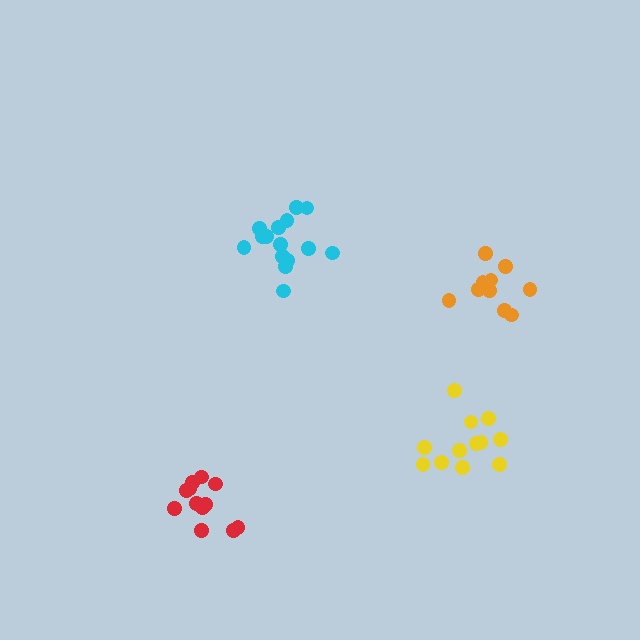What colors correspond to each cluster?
The clusters are colored: red, orange, yellow, cyan.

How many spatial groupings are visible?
There are 4 spatial groupings.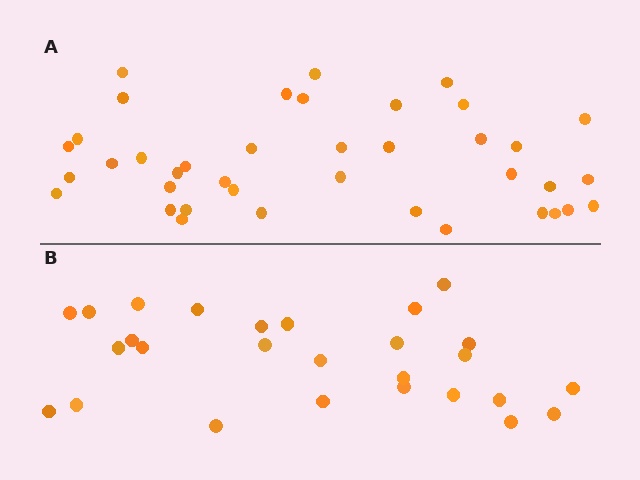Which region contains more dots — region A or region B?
Region A (the top region) has more dots.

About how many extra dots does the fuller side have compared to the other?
Region A has roughly 12 or so more dots than region B.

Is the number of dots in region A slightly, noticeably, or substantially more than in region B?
Region A has noticeably more, but not dramatically so. The ratio is roughly 1.4 to 1.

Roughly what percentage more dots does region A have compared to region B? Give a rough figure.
About 45% more.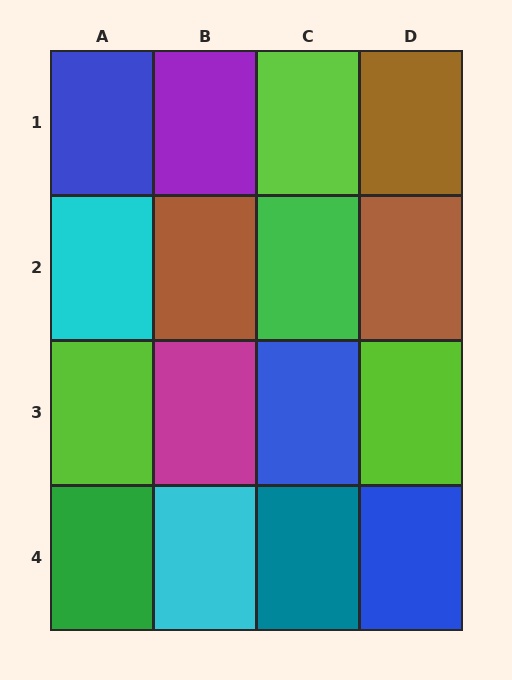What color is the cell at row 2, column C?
Green.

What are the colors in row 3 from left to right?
Lime, magenta, blue, lime.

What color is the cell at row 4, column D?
Blue.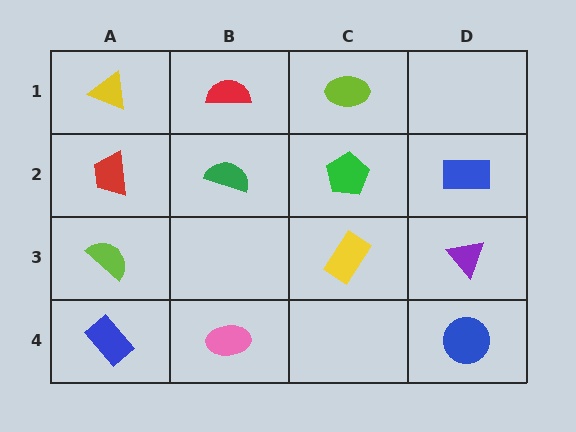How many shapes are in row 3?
3 shapes.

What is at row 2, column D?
A blue rectangle.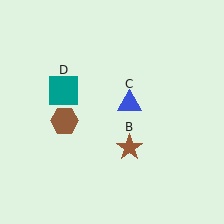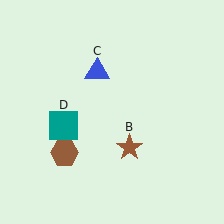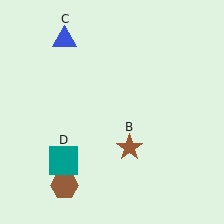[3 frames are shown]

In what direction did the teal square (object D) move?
The teal square (object D) moved down.